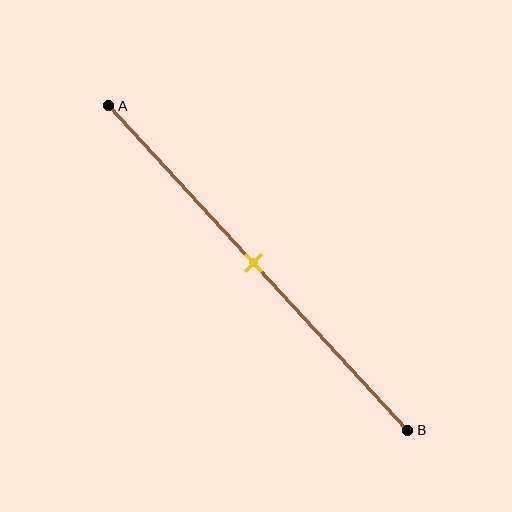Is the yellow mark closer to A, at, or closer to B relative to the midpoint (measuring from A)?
The yellow mark is approximately at the midpoint of segment AB.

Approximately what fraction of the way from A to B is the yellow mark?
The yellow mark is approximately 50% of the way from A to B.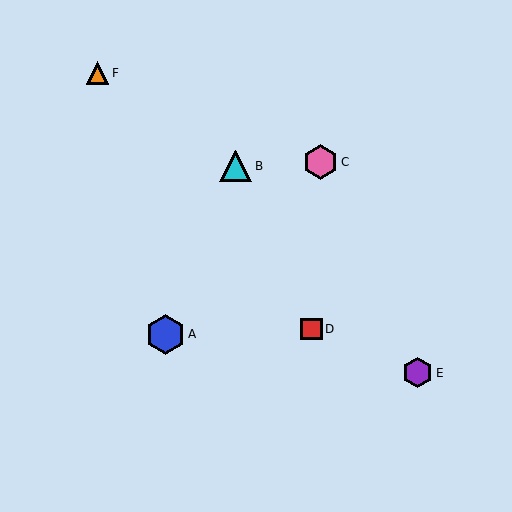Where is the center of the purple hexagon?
The center of the purple hexagon is at (417, 373).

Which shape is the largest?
The blue hexagon (labeled A) is the largest.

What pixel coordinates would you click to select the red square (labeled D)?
Click at (312, 329) to select the red square D.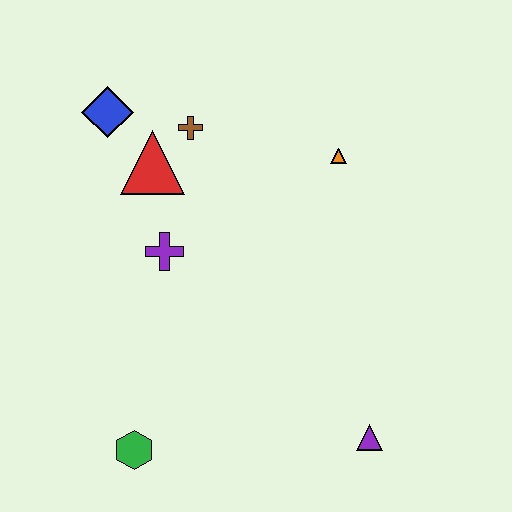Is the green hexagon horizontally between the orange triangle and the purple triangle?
No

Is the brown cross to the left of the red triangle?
No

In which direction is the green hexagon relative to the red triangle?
The green hexagon is below the red triangle.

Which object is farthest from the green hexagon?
The orange triangle is farthest from the green hexagon.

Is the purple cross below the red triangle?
Yes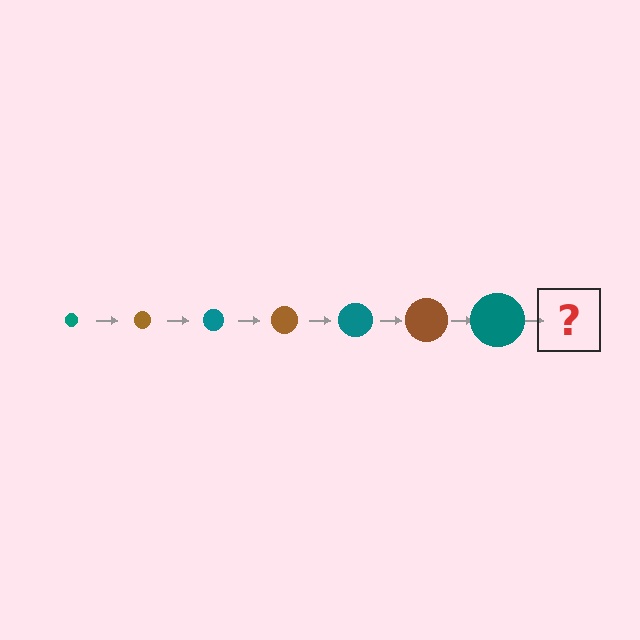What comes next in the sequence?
The next element should be a brown circle, larger than the previous one.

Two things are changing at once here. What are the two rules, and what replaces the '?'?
The two rules are that the circle grows larger each step and the color cycles through teal and brown. The '?' should be a brown circle, larger than the previous one.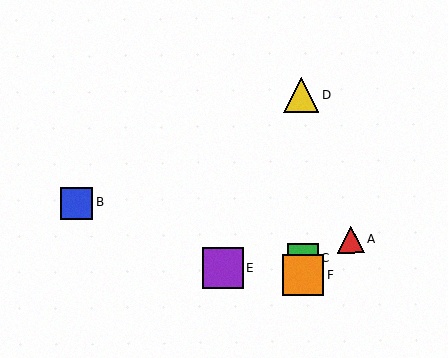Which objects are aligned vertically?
Objects C, D, F are aligned vertically.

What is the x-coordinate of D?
Object D is at x≈301.